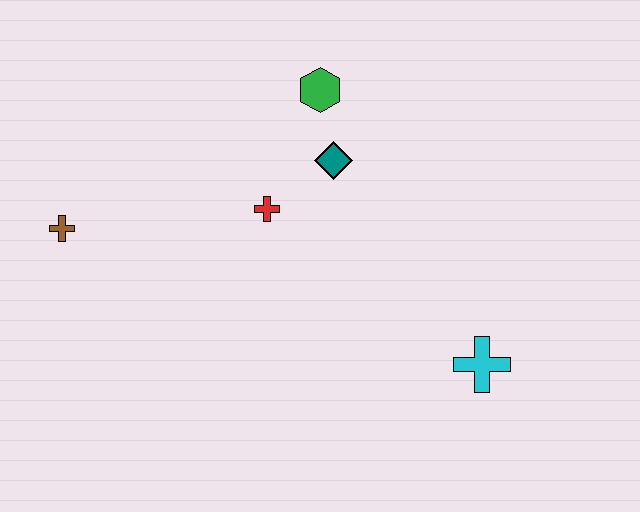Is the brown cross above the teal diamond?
No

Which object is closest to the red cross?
The teal diamond is closest to the red cross.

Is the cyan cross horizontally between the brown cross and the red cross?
No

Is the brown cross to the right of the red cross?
No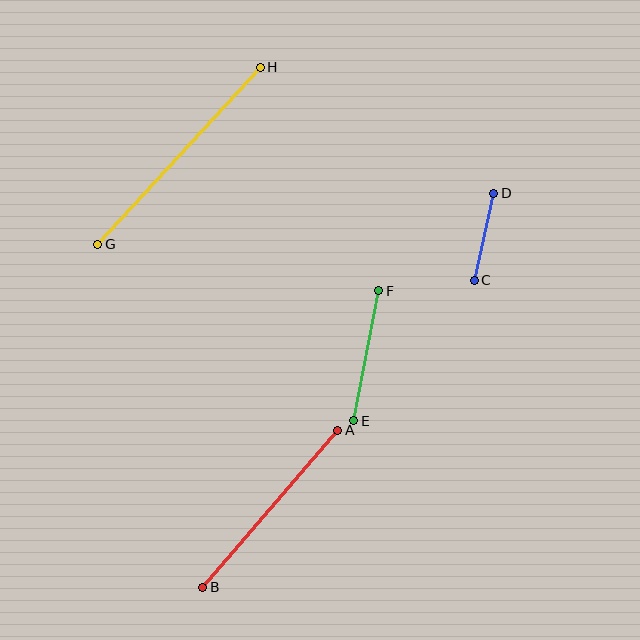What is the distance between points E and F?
The distance is approximately 133 pixels.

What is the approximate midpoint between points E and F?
The midpoint is at approximately (366, 356) pixels.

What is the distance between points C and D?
The distance is approximately 89 pixels.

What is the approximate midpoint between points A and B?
The midpoint is at approximately (270, 509) pixels.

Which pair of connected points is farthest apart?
Points G and H are farthest apart.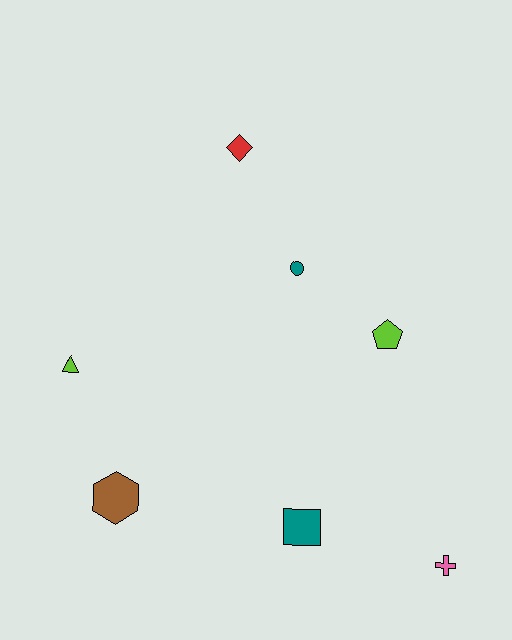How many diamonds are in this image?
There is 1 diamond.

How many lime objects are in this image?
There are 2 lime objects.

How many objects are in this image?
There are 7 objects.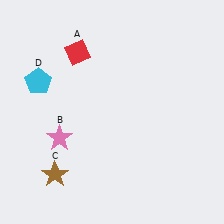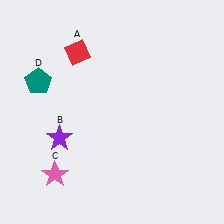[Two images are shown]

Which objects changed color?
B changed from pink to purple. C changed from brown to pink. D changed from cyan to teal.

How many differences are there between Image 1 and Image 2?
There are 3 differences between the two images.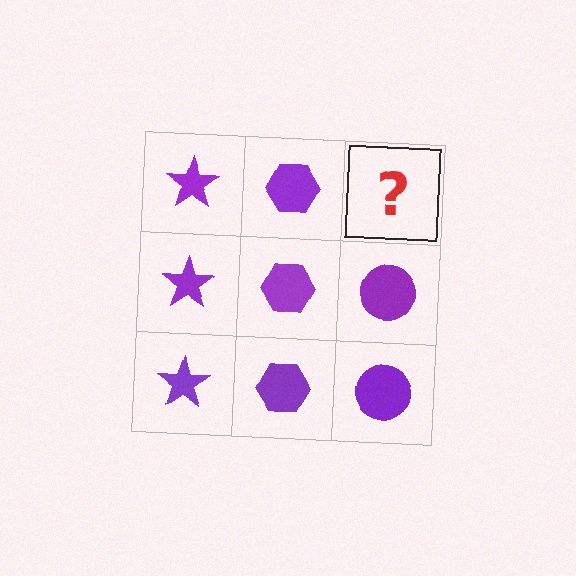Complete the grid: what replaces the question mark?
The question mark should be replaced with a purple circle.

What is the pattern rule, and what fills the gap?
The rule is that each column has a consistent shape. The gap should be filled with a purple circle.